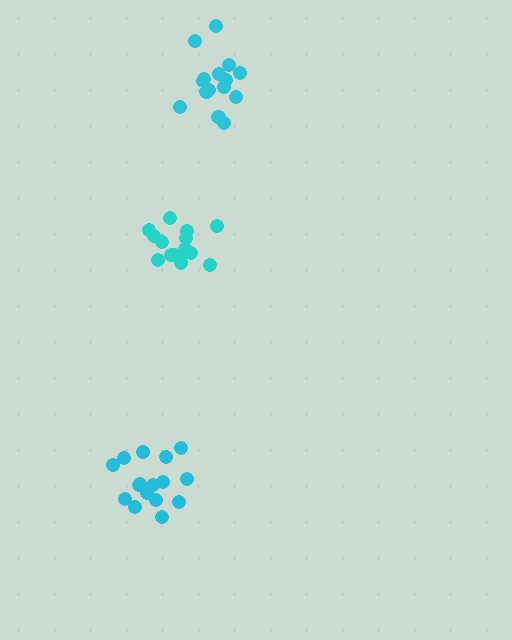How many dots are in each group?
Group 1: 15 dots, Group 2: 14 dots, Group 3: 16 dots (45 total).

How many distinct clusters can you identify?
There are 3 distinct clusters.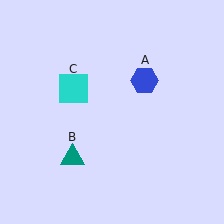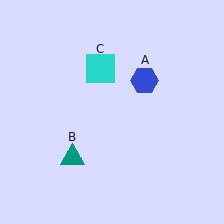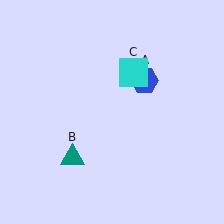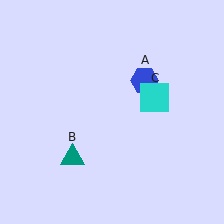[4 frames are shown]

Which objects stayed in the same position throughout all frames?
Blue hexagon (object A) and teal triangle (object B) remained stationary.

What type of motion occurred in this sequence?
The cyan square (object C) rotated clockwise around the center of the scene.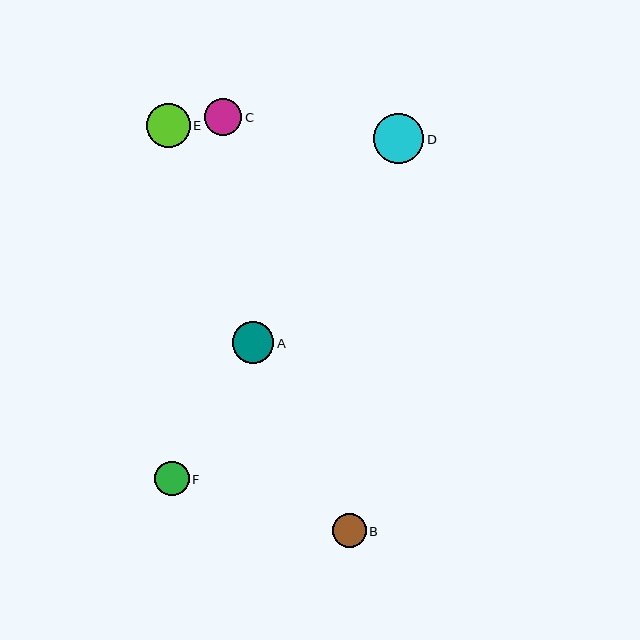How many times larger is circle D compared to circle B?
Circle D is approximately 1.5 times the size of circle B.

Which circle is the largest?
Circle D is the largest with a size of approximately 51 pixels.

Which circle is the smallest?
Circle B is the smallest with a size of approximately 33 pixels.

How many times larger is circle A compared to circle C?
Circle A is approximately 1.1 times the size of circle C.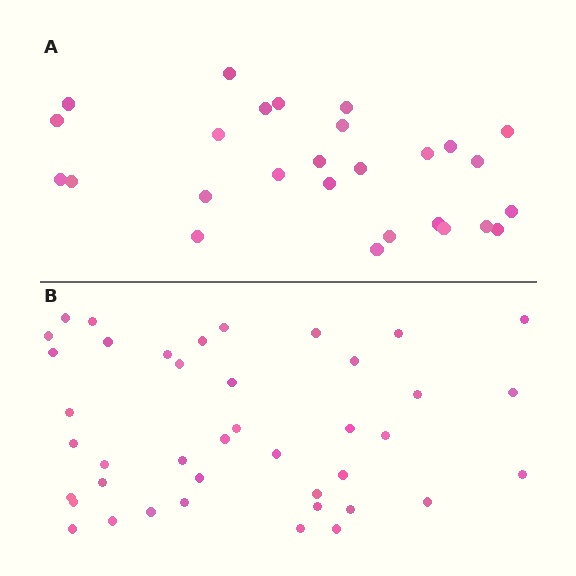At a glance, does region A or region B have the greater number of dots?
Region B (the bottom region) has more dots.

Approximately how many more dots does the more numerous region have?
Region B has approximately 15 more dots than region A.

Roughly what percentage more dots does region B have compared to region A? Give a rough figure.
About 50% more.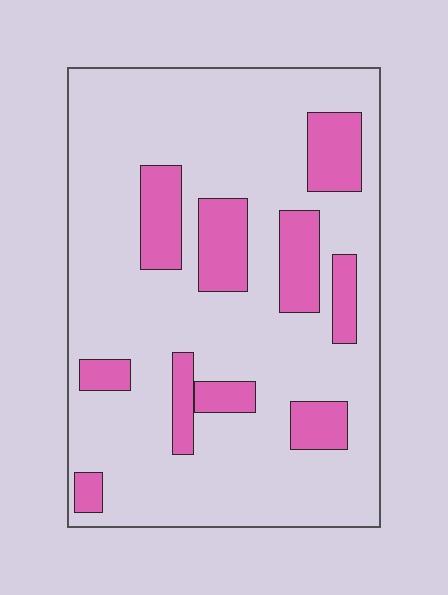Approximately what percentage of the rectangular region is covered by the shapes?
Approximately 20%.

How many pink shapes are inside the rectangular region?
10.